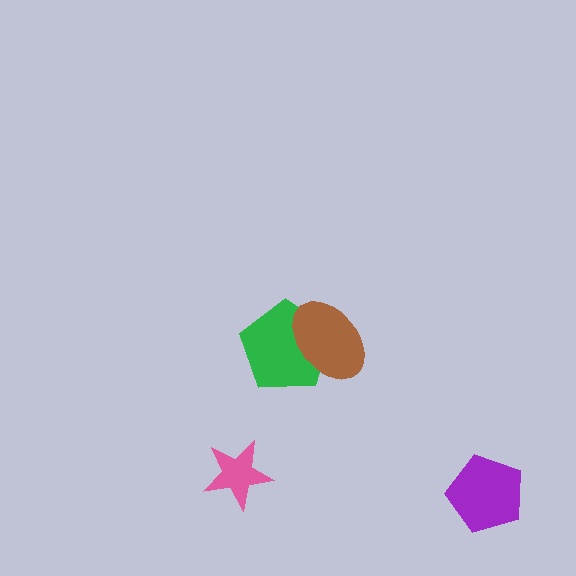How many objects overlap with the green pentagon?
1 object overlaps with the green pentagon.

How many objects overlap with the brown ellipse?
1 object overlaps with the brown ellipse.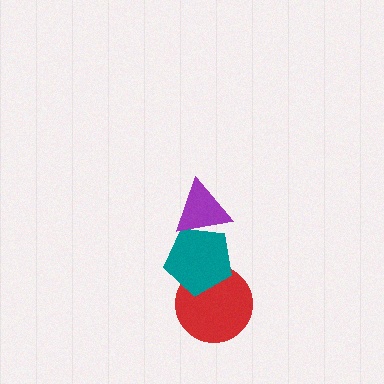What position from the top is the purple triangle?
The purple triangle is 1st from the top.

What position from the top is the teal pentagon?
The teal pentagon is 2nd from the top.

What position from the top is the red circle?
The red circle is 3rd from the top.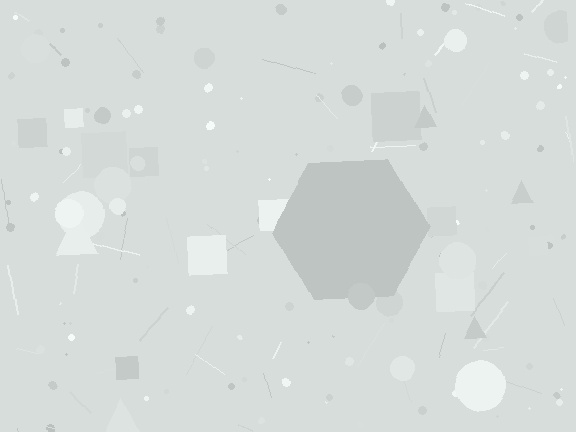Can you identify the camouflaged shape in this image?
The camouflaged shape is a hexagon.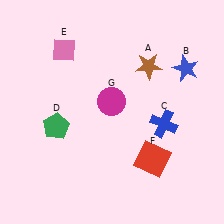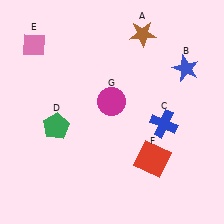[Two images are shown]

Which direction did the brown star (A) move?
The brown star (A) moved up.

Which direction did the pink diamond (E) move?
The pink diamond (E) moved left.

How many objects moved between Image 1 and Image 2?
2 objects moved between the two images.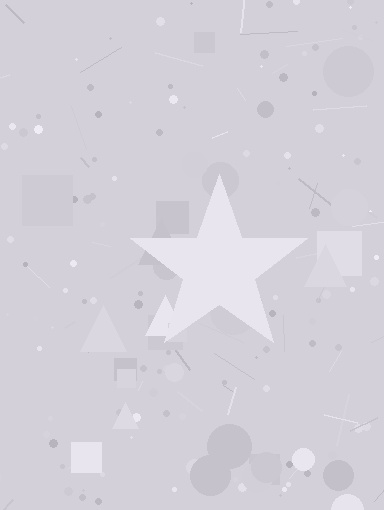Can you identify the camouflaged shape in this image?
The camouflaged shape is a star.